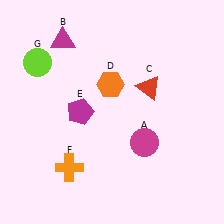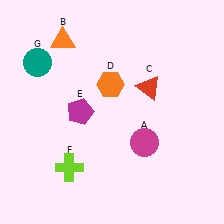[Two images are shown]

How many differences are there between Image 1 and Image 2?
There are 3 differences between the two images.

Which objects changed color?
B changed from magenta to orange. F changed from orange to lime. G changed from lime to teal.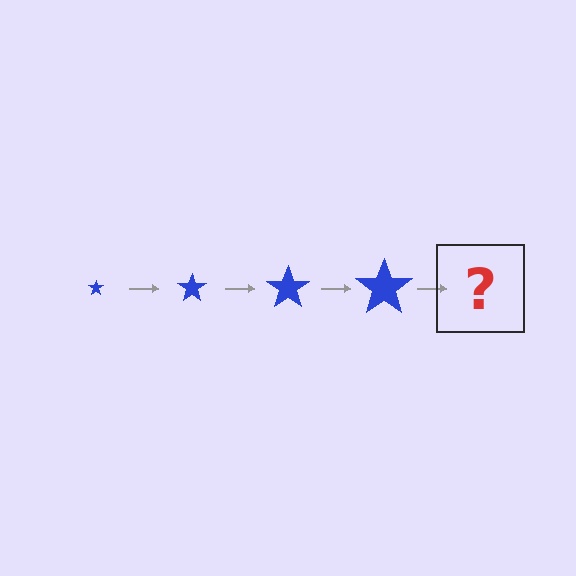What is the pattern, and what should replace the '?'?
The pattern is that the star gets progressively larger each step. The '?' should be a blue star, larger than the previous one.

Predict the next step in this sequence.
The next step is a blue star, larger than the previous one.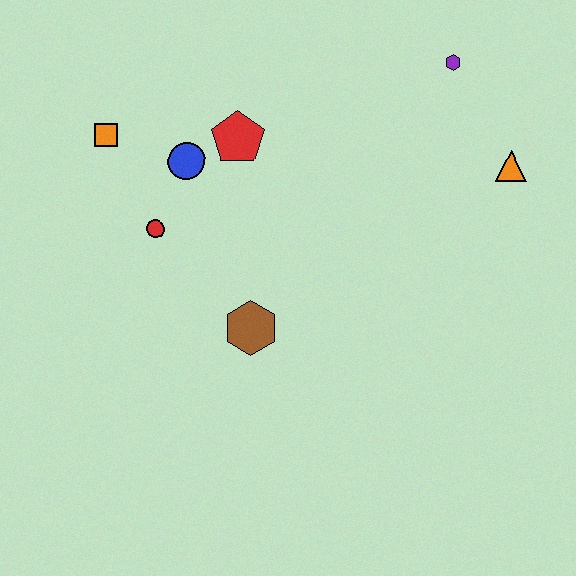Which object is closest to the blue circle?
The red pentagon is closest to the blue circle.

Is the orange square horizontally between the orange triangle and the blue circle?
No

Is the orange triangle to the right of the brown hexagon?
Yes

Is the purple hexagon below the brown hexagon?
No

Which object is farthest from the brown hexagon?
The purple hexagon is farthest from the brown hexagon.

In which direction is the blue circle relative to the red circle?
The blue circle is above the red circle.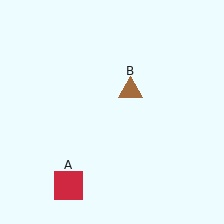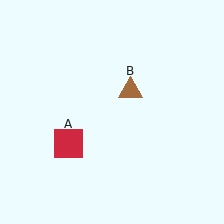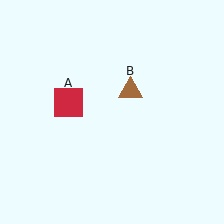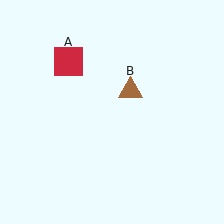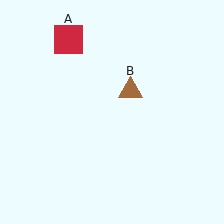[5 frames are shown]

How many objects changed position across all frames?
1 object changed position: red square (object A).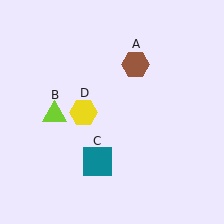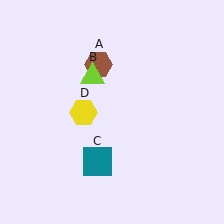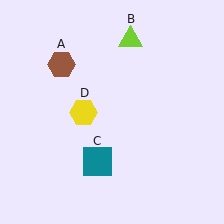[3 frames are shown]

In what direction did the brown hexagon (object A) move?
The brown hexagon (object A) moved left.